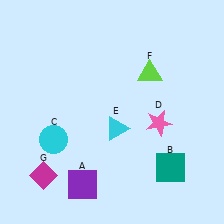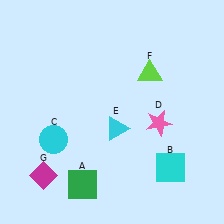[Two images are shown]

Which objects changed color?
A changed from purple to green. B changed from teal to cyan.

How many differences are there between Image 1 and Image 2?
There are 2 differences between the two images.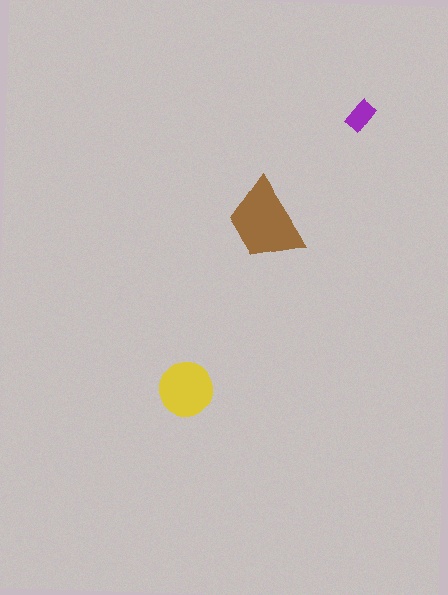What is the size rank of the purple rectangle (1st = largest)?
3rd.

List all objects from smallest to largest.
The purple rectangle, the yellow circle, the brown trapezoid.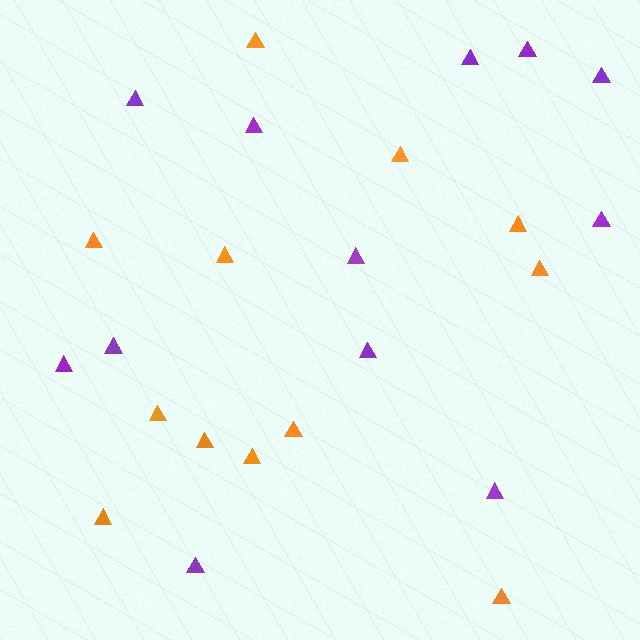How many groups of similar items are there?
There are 2 groups: one group of purple triangles (12) and one group of orange triangles (12).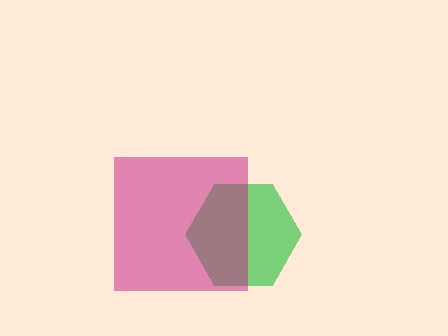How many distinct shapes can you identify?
There are 2 distinct shapes: a green hexagon, a magenta square.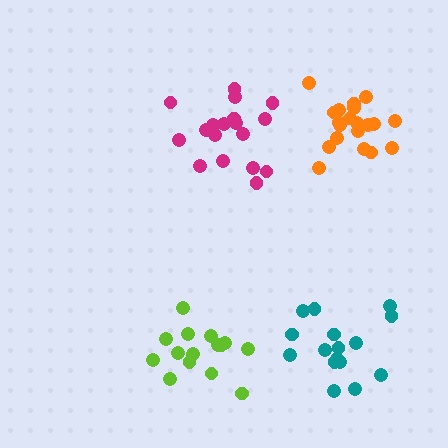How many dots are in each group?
Group 1: 20 dots, Group 2: 19 dots, Group 3: 16 dots, Group 4: 15 dots (70 total).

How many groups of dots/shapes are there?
There are 4 groups.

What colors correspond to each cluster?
The clusters are colored: orange, magenta, teal, lime.